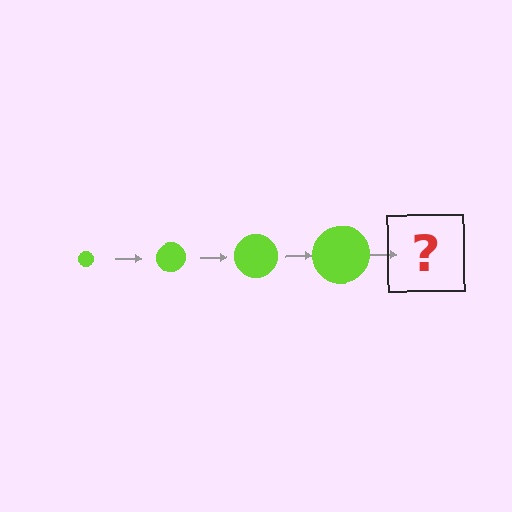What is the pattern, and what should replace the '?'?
The pattern is that the circle gets progressively larger each step. The '?' should be a lime circle, larger than the previous one.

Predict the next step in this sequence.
The next step is a lime circle, larger than the previous one.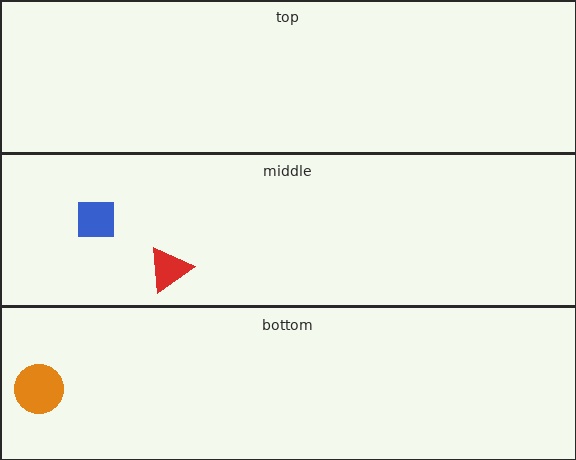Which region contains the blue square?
The middle region.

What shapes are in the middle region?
The red triangle, the blue square.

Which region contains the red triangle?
The middle region.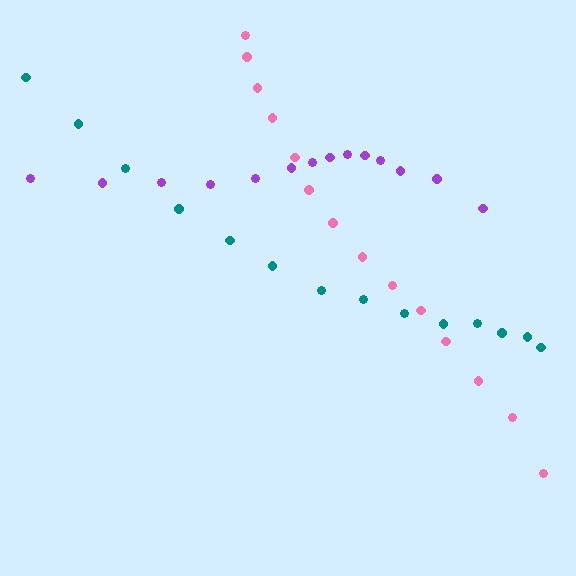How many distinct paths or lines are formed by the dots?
There are 3 distinct paths.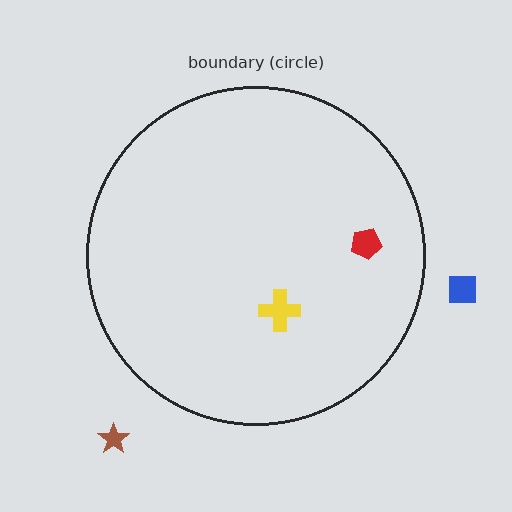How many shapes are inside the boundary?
2 inside, 2 outside.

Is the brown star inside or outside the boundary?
Outside.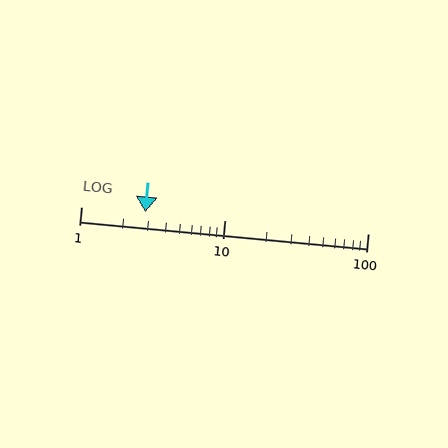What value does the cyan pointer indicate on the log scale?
The pointer indicates approximately 2.8.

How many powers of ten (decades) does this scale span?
The scale spans 2 decades, from 1 to 100.